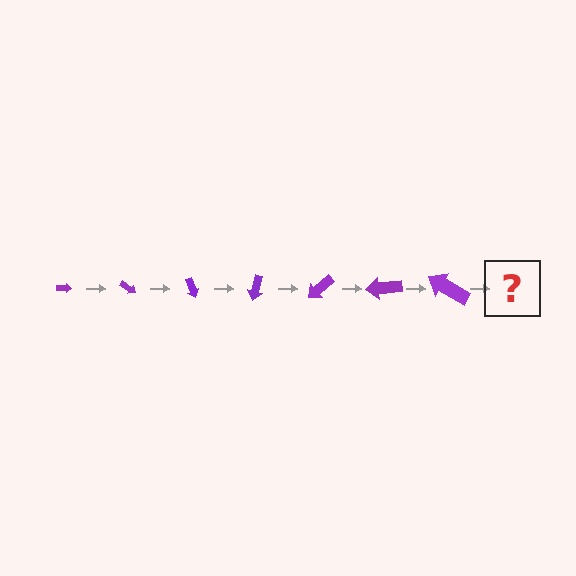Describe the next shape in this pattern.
It should be an arrow, larger than the previous one and rotated 245 degrees from the start.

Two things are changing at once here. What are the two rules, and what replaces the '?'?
The two rules are that the arrow grows larger each step and it rotates 35 degrees each step. The '?' should be an arrow, larger than the previous one and rotated 245 degrees from the start.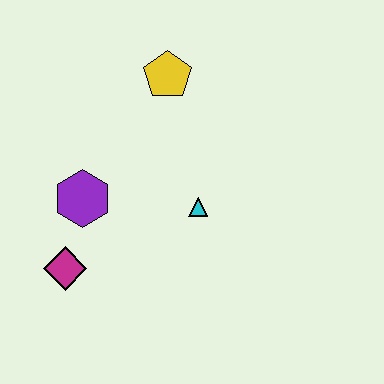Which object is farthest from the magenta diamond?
The yellow pentagon is farthest from the magenta diamond.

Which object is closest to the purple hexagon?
The magenta diamond is closest to the purple hexagon.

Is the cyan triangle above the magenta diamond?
Yes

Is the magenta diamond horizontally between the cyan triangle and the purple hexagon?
No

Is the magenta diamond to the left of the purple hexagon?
Yes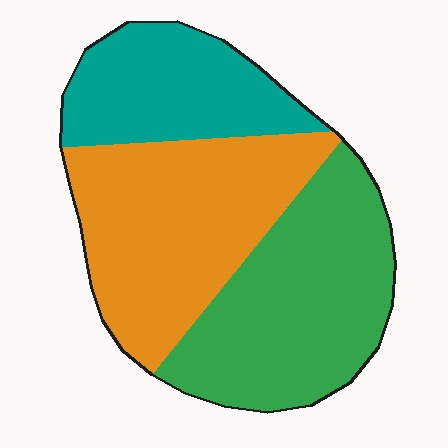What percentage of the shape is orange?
Orange covers around 40% of the shape.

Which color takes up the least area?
Teal, at roughly 25%.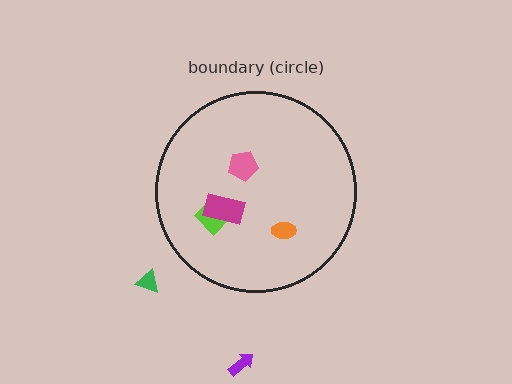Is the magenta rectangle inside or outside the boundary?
Inside.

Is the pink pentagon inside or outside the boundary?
Inside.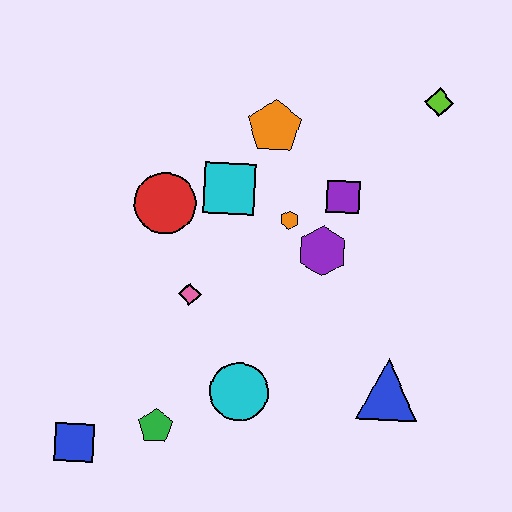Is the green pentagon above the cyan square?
No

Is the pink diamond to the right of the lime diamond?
No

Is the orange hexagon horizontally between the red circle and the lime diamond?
Yes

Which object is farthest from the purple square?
The blue square is farthest from the purple square.